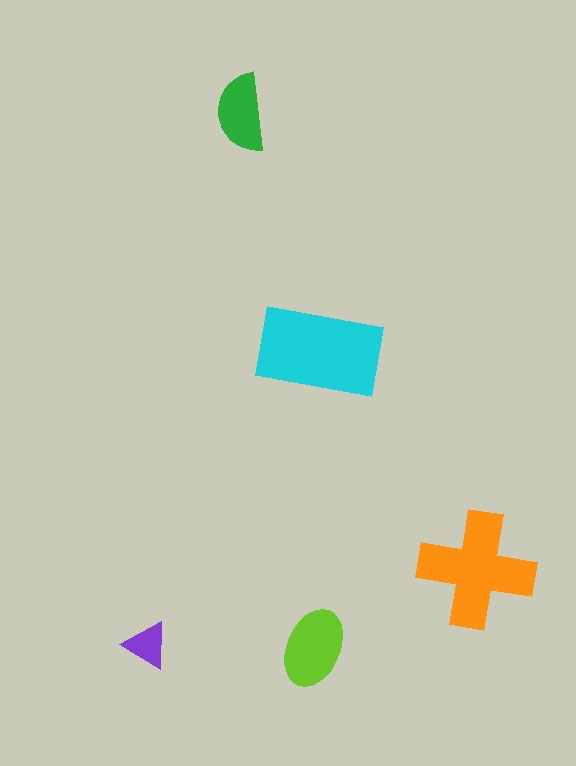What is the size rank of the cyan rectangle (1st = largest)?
1st.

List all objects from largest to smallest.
The cyan rectangle, the orange cross, the lime ellipse, the green semicircle, the purple triangle.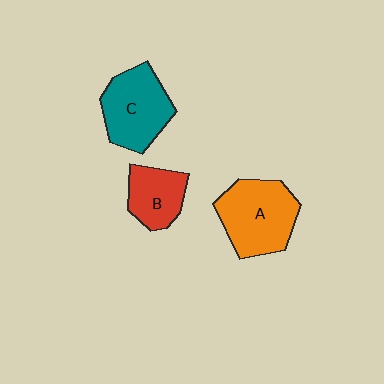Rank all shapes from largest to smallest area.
From largest to smallest: A (orange), C (teal), B (red).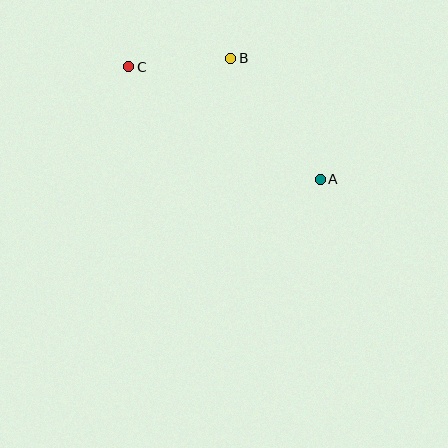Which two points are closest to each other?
Points B and C are closest to each other.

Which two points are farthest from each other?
Points A and C are farthest from each other.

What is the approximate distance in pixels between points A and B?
The distance between A and B is approximately 150 pixels.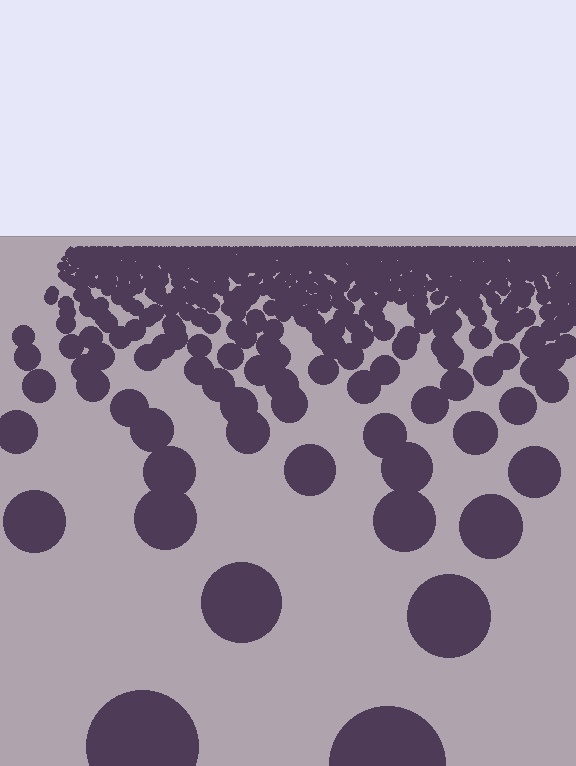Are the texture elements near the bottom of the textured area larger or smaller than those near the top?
Larger. Near the bottom, elements are closer to the viewer and appear at a bigger on-screen size.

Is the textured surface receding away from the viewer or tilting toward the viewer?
The surface is receding away from the viewer. Texture elements get smaller and denser toward the top.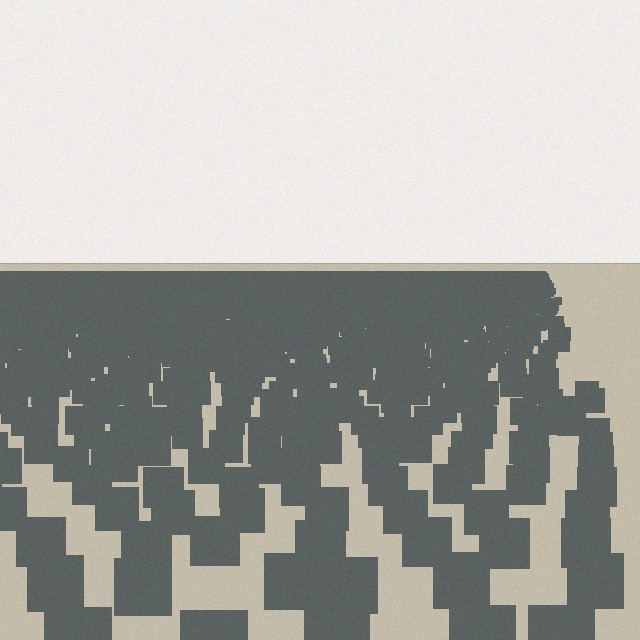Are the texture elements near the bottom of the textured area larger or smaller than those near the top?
Larger. Near the bottom, elements are closer to the viewer and appear at a bigger on-screen size.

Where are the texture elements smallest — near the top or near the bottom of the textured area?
Near the top.